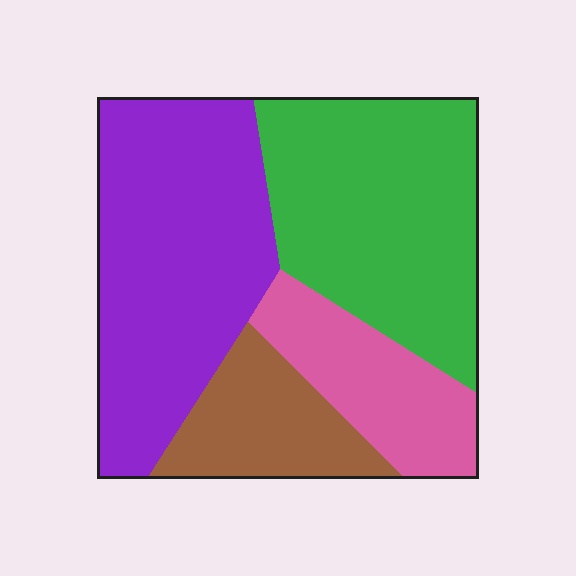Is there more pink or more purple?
Purple.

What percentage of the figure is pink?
Pink takes up less than a sixth of the figure.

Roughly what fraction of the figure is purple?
Purple takes up about three eighths (3/8) of the figure.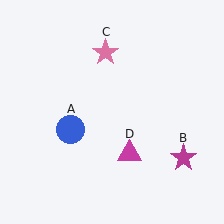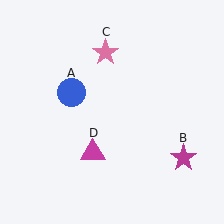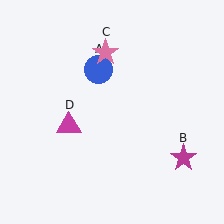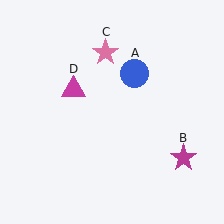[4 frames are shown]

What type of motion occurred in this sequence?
The blue circle (object A), magenta triangle (object D) rotated clockwise around the center of the scene.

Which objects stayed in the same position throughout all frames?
Magenta star (object B) and pink star (object C) remained stationary.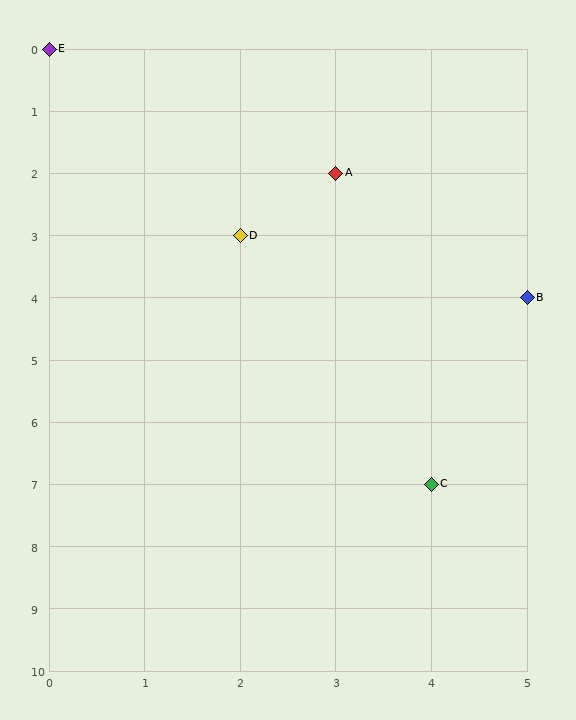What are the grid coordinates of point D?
Point D is at grid coordinates (2, 3).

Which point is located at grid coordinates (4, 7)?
Point C is at (4, 7).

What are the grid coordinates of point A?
Point A is at grid coordinates (3, 2).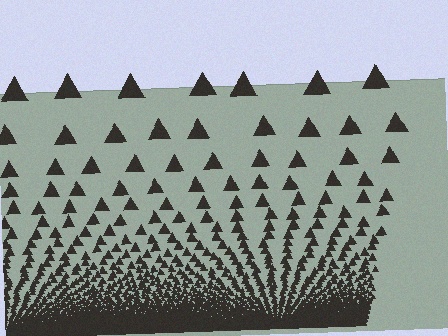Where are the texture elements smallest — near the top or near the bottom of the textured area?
Near the bottom.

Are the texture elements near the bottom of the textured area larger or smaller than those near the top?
Smaller. The gradient is inverted — elements near the bottom are smaller and denser.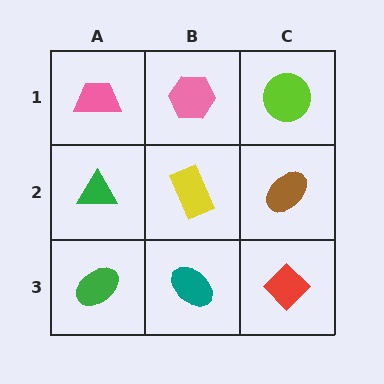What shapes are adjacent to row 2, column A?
A pink trapezoid (row 1, column A), a green ellipse (row 3, column A), a yellow rectangle (row 2, column B).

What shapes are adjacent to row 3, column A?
A green triangle (row 2, column A), a teal ellipse (row 3, column B).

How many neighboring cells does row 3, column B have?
3.